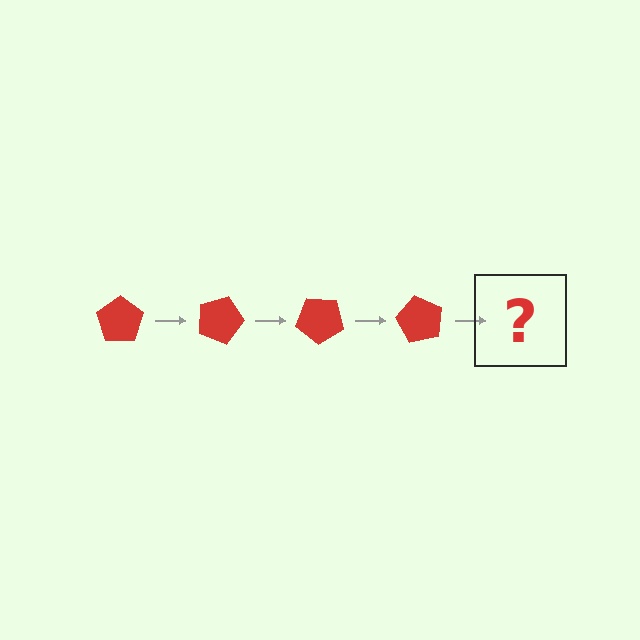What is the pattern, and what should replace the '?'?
The pattern is that the pentagon rotates 20 degrees each step. The '?' should be a red pentagon rotated 80 degrees.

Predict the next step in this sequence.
The next step is a red pentagon rotated 80 degrees.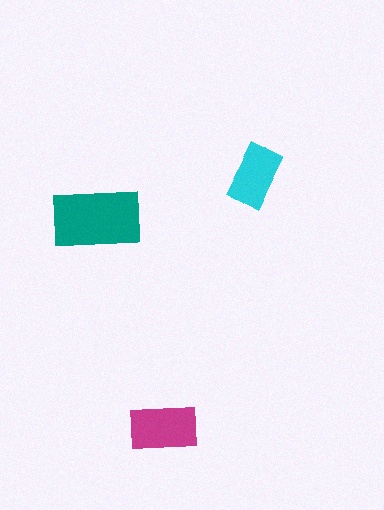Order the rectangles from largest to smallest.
the teal one, the magenta one, the cyan one.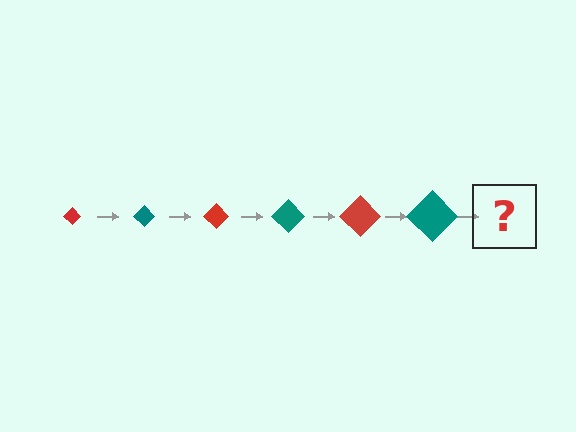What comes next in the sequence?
The next element should be a red diamond, larger than the previous one.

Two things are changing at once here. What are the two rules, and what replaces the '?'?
The two rules are that the diamond grows larger each step and the color cycles through red and teal. The '?' should be a red diamond, larger than the previous one.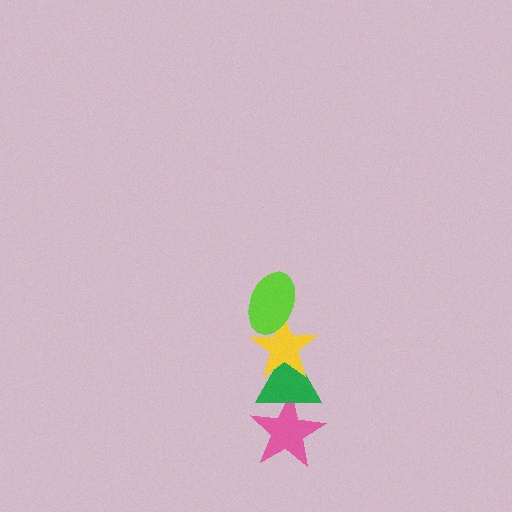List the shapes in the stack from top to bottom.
From top to bottom: the lime ellipse, the yellow star, the green triangle, the pink star.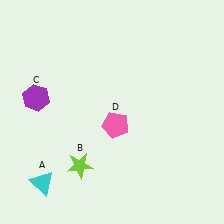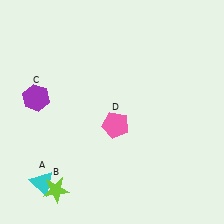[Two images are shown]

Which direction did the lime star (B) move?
The lime star (B) moved down.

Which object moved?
The lime star (B) moved down.